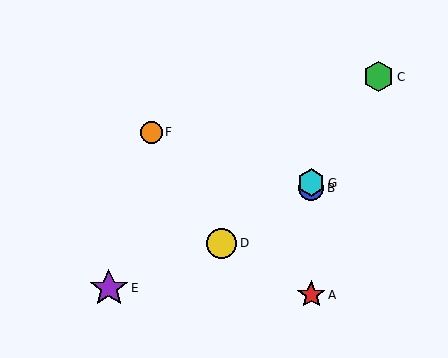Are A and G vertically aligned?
Yes, both are at x≈311.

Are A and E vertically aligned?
No, A is at x≈311 and E is at x≈109.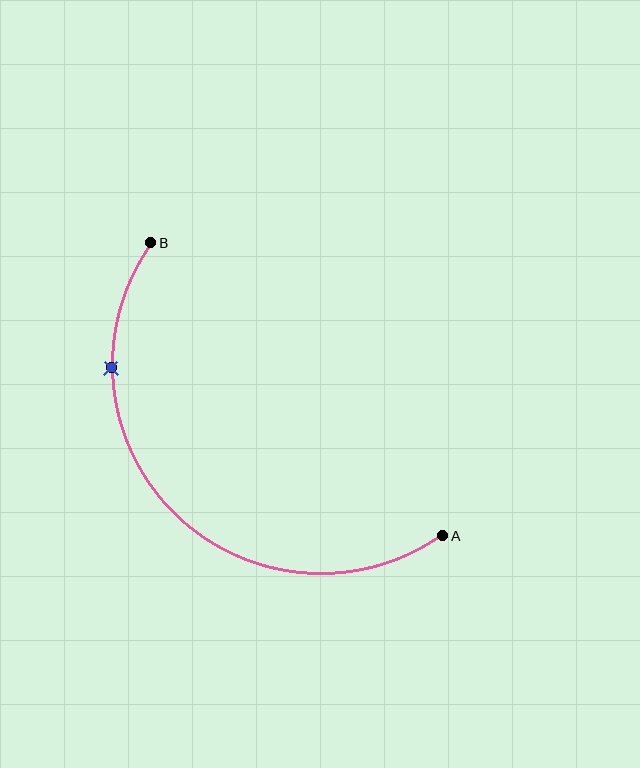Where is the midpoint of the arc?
The arc midpoint is the point on the curve farthest from the straight line joining A and B. It sits below and to the left of that line.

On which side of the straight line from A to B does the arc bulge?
The arc bulges below and to the left of the straight line connecting A and B.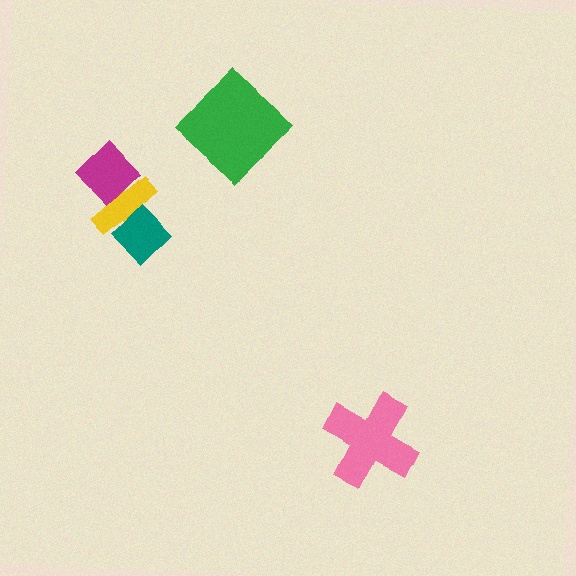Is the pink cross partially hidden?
No, no other shape covers it.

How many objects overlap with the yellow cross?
2 objects overlap with the yellow cross.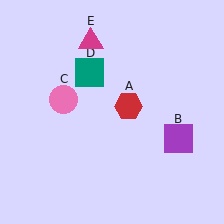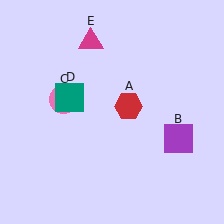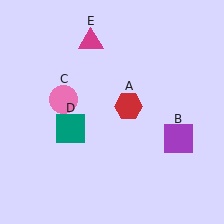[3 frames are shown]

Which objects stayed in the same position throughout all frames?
Red hexagon (object A) and purple square (object B) and pink circle (object C) and magenta triangle (object E) remained stationary.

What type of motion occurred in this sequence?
The teal square (object D) rotated counterclockwise around the center of the scene.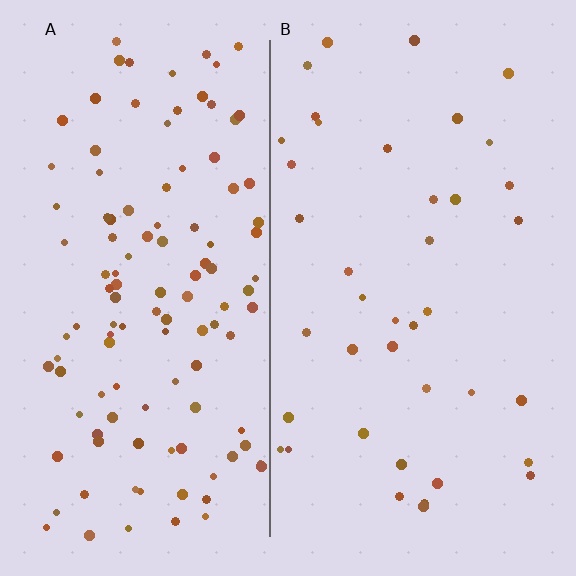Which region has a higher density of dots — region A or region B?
A (the left).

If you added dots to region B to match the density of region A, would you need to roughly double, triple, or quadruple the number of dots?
Approximately triple.